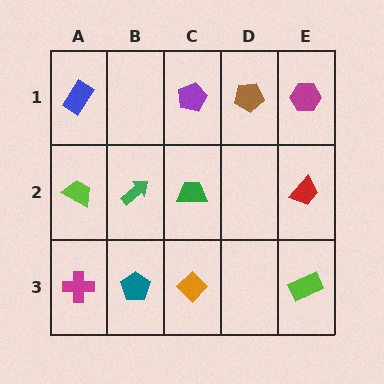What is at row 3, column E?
A lime rectangle.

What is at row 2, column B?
A green arrow.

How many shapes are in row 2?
4 shapes.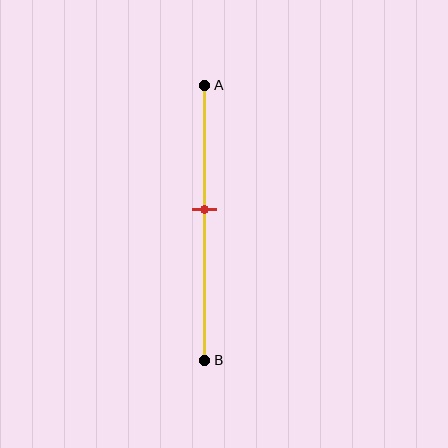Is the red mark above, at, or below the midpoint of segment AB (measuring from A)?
The red mark is above the midpoint of segment AB.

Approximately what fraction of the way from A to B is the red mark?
The red mark is approximately 45% of the way from A to B.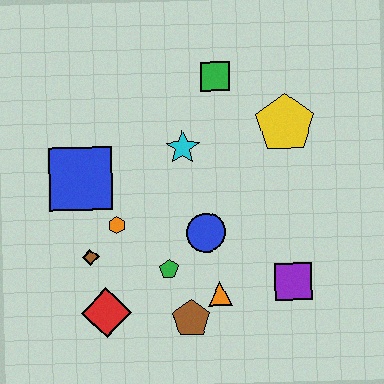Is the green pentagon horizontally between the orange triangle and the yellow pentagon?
No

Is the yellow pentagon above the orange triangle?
Yes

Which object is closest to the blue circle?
The green pentagon is closest to the blue circle.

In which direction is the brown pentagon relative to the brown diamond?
The brown pentagon is to the right of the brown diamond.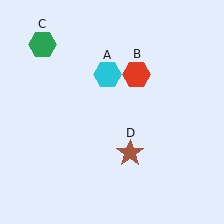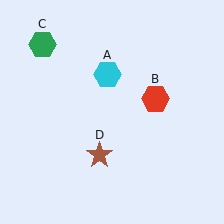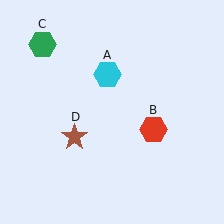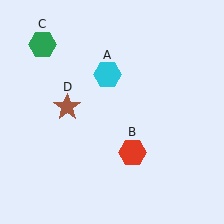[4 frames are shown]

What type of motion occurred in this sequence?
The red hexagon (object B), brown star (object D) rotated clockwise around the center of the scene.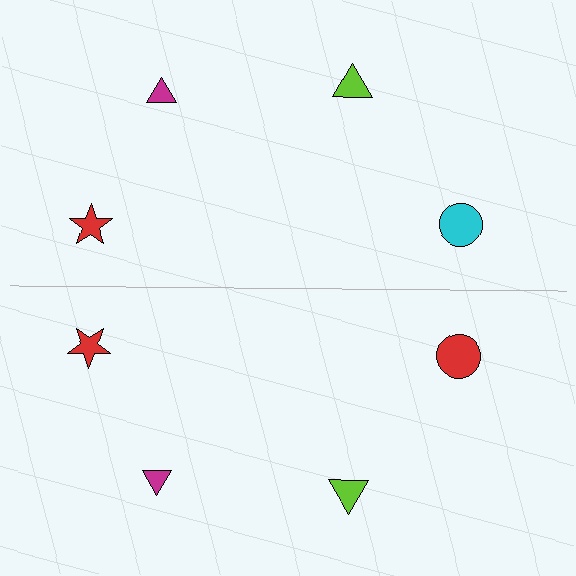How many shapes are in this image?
There are 8 shapes in this image.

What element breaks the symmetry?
The red circle on the bottom side breaks the symmetry — its mirror counterpart is cyan.